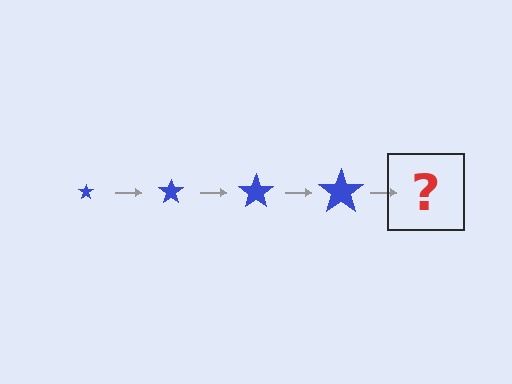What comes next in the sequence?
The next element should be a blue star, larger than the previous one.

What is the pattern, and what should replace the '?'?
The pattern is that the star gets progressively larger each step. The '?' should be a blue star, larger than the previous one.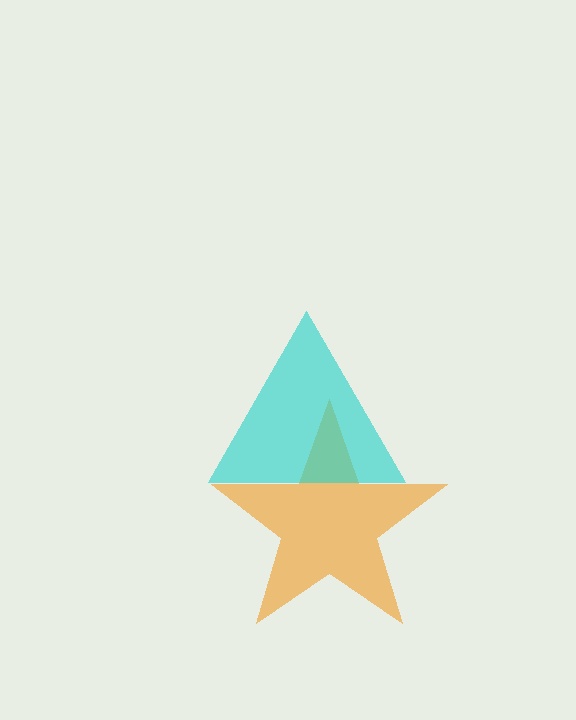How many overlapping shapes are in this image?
There are 2 overlapping shapes in the image.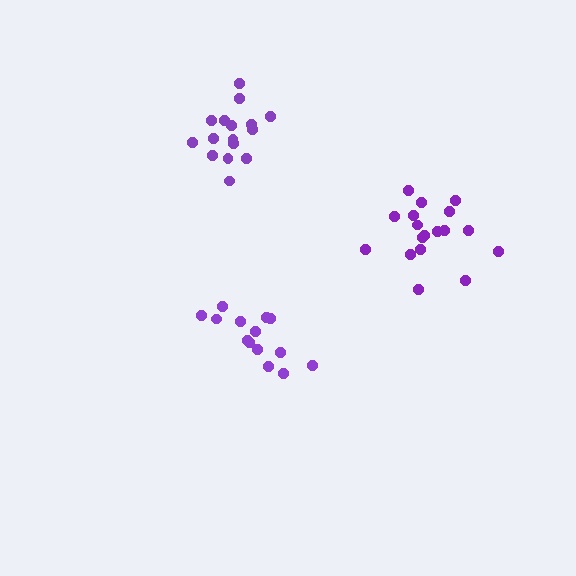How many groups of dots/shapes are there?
There are 3 groups.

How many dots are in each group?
Group 1: 16 dots, Group 2: 14 dots, Group 3: 18 dots (48 total).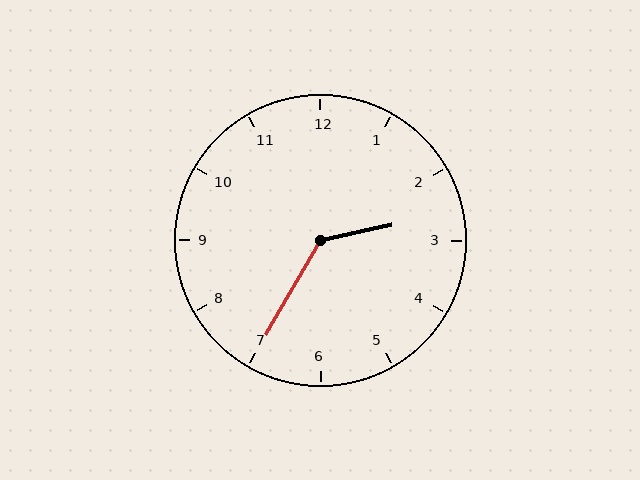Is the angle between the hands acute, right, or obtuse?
It is obtuse.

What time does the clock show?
2:35.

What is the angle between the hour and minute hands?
Approximately 132 degrees.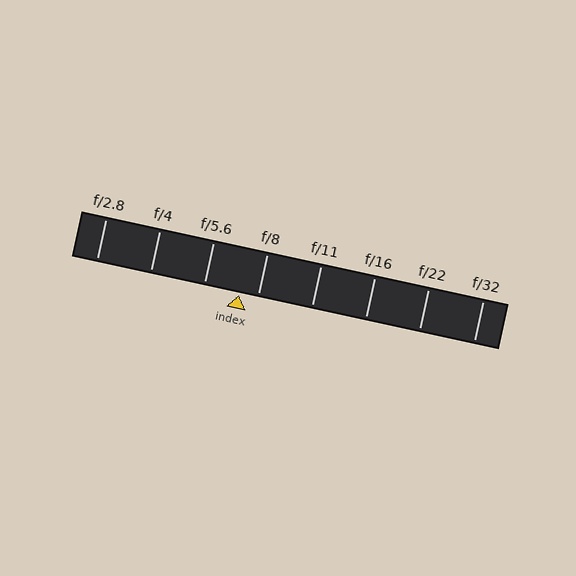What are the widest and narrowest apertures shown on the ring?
The widest aperture shown is f/2.8 and the narrowest is f/32.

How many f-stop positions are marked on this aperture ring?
There are 8 f-stop positions marked.